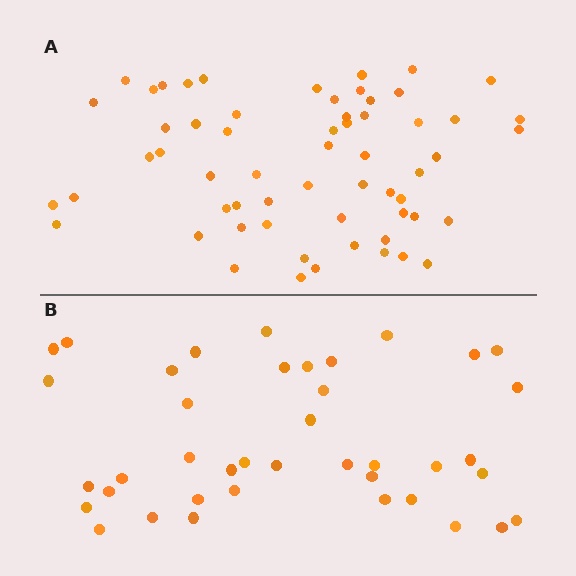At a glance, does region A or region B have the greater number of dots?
Region A (the top region) has more dots.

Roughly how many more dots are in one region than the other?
Region A has approximately 20 more dots than region B.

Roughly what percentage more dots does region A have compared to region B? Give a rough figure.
About 50% more.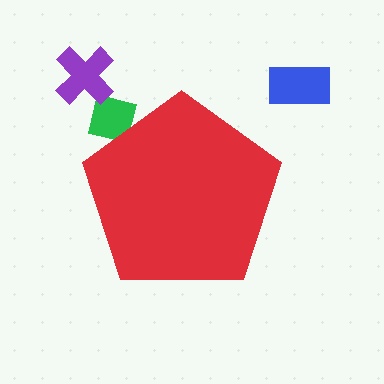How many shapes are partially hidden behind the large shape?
1 shape is partially hidden.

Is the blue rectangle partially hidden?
No, the blue rectangle is fully visible.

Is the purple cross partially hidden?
No, the purple cross is fully visible.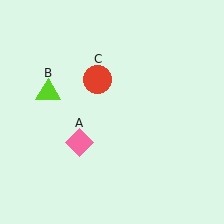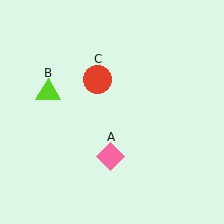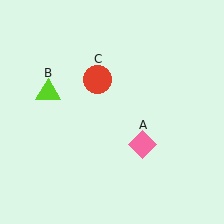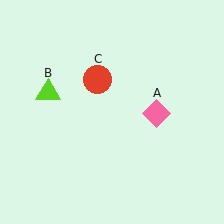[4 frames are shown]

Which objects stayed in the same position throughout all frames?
Lime triangle (object B) and red circle (object C) remained stationary.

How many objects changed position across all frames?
1 object changed position: pink diamond (object A).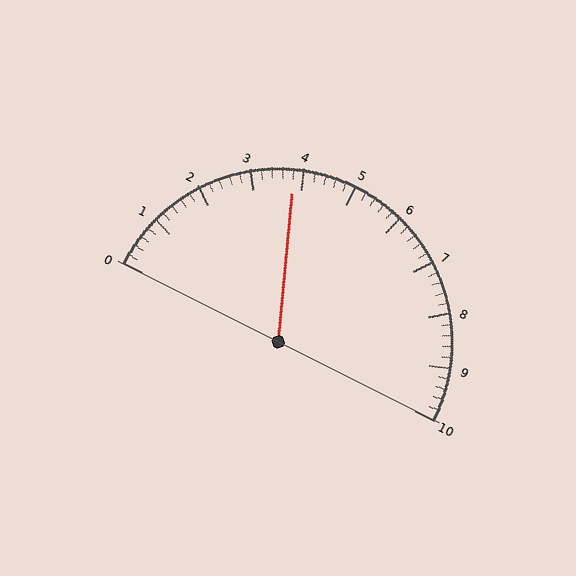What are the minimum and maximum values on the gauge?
The gauge ranges from 0 to 10.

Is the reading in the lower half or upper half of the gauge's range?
The reading is in the lower half of the range (0 to 10).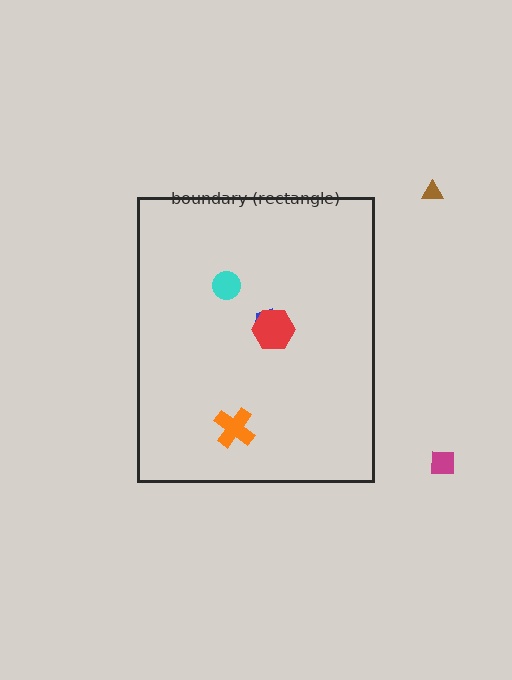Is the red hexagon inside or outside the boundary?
Inside.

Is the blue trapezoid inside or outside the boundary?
Inside.